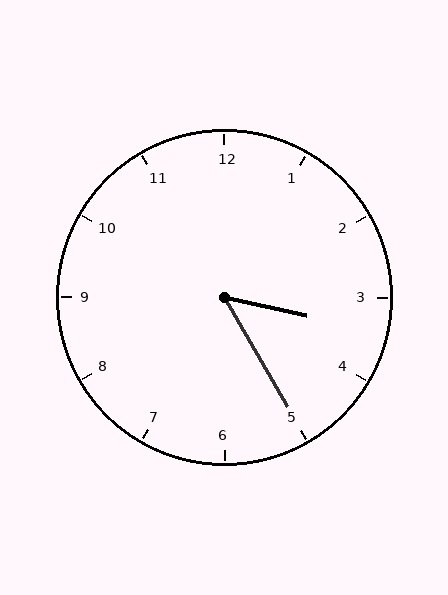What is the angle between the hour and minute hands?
Approximately 48 degrees.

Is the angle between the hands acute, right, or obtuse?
It is acute.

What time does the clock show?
3:25.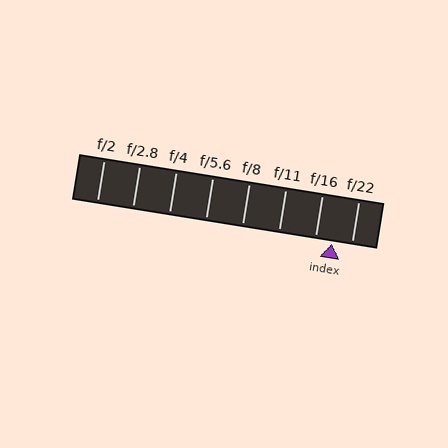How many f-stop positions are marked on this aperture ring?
There are 8 f-stop positions marked.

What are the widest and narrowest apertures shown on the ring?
The widest aperture shown is f/2 and the narrowest is f/22.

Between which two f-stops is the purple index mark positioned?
The index mark is between f/16 and f/22.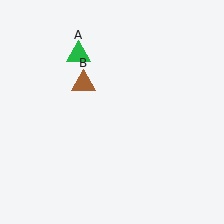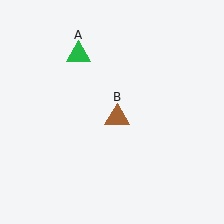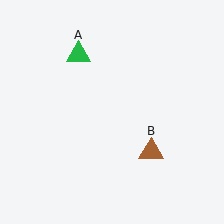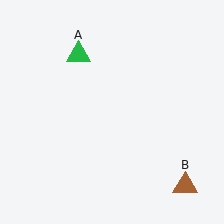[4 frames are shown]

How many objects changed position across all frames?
1 object changed position: brown triangle (object B).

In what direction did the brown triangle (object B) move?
The brown triangle (object B) moved down and to the right.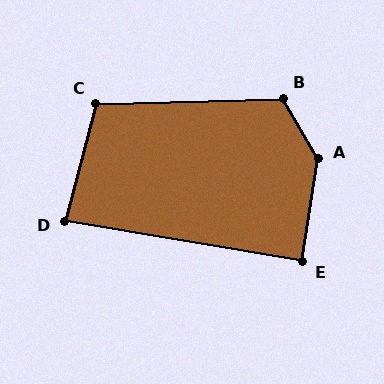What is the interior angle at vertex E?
Approximately 89 degrees (approximately right).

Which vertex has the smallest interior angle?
D, at approximately 85 degrees.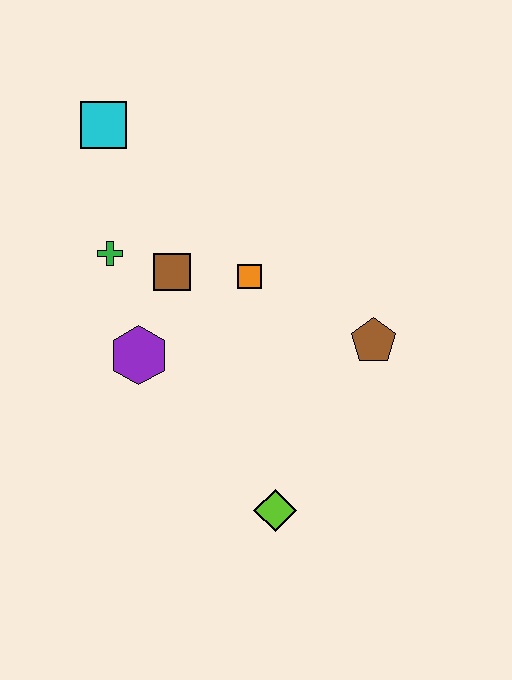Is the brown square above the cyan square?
No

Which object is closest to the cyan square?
The green cross is closest to the cyan square.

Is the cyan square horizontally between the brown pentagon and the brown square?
No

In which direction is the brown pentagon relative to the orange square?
The brown pentagon is to the right of the orange square.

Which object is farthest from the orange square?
The lime diamond is farthest from the orange square.